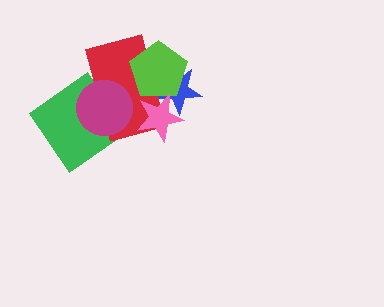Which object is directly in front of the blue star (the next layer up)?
The red rectangle is directly in front of the blue star.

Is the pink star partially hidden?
No, no other shape covers it.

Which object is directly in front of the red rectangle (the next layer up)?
The lime pentagon is directly in front of the red rectangle.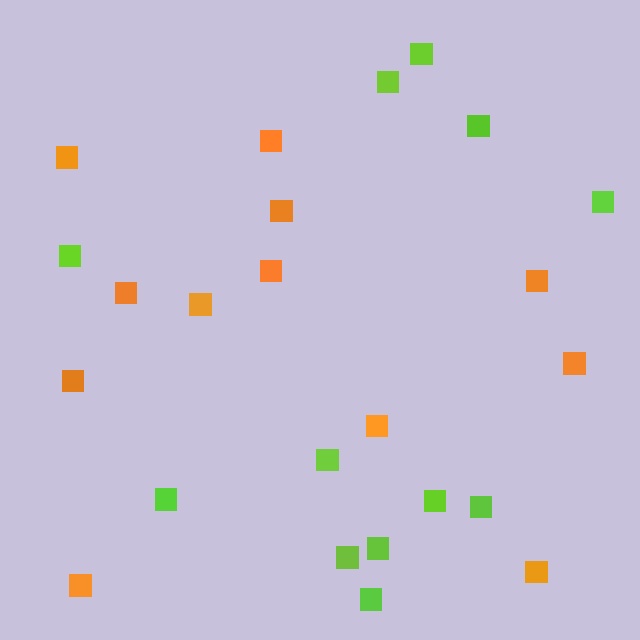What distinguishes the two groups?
There are 2 groups: one group of orange squares (12) and one group of lime squares (12).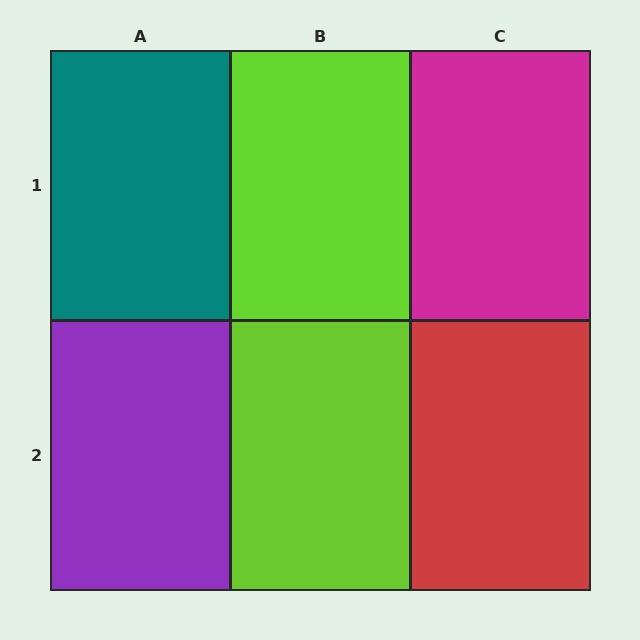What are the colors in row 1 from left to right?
Teal, lime, magenta.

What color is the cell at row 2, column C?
Red.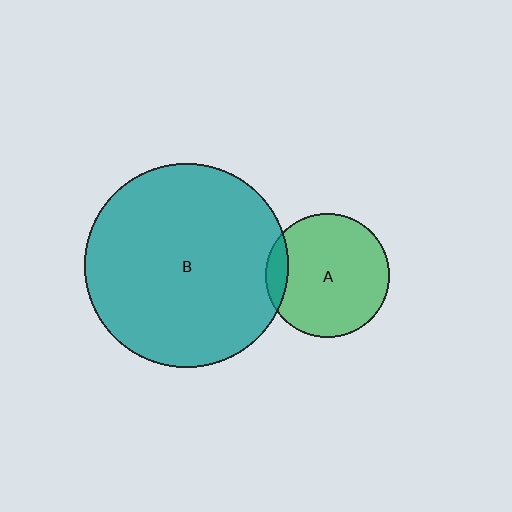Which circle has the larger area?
Circle B (teal).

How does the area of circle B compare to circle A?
Approximately 2.7 times.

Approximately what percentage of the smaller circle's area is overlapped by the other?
Approximately 10%.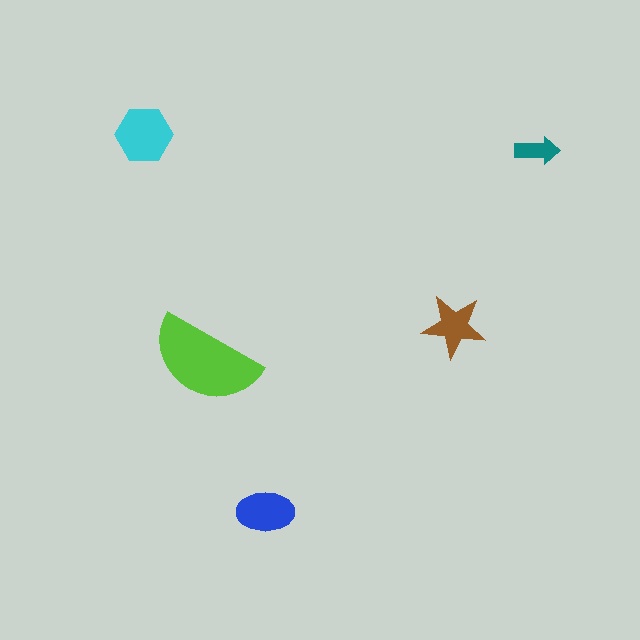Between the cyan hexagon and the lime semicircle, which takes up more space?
The lime semicircle.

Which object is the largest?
The lime semicircle.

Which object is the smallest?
The teal arrow.